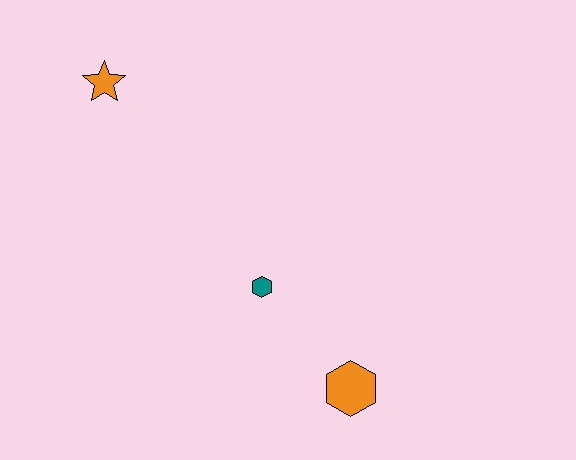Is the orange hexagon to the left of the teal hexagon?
No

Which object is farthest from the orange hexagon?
The orange star is farthest from the orange hexagon.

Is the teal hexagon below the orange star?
Yes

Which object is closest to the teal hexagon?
The orange hexagon is closest to the teal hexagon.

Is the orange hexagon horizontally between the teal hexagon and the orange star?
No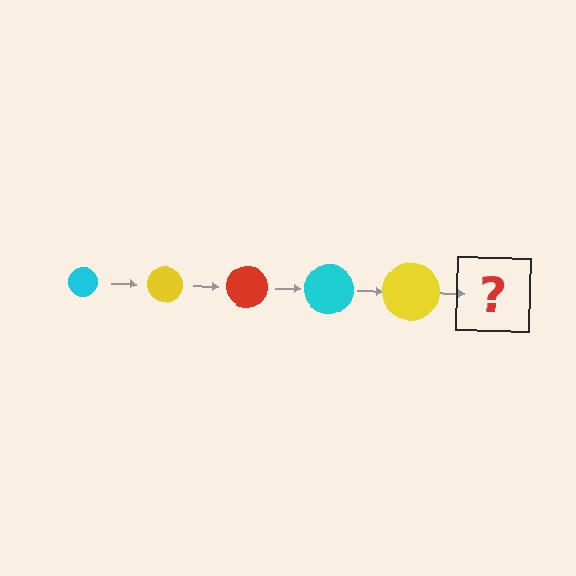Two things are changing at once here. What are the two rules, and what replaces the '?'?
The two rules are that the circle grows larger each step and the color cycles through cyan, yellow, and red. The '?' should be a red circle, larger than the previous one.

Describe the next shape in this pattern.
It should be a red circle, larger than the previous one.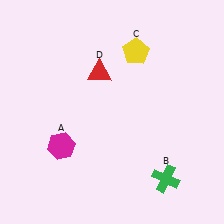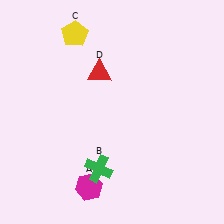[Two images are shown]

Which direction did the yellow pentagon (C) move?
The yellow pentagon (C) moved left.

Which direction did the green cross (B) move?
The green cross (B) moved left.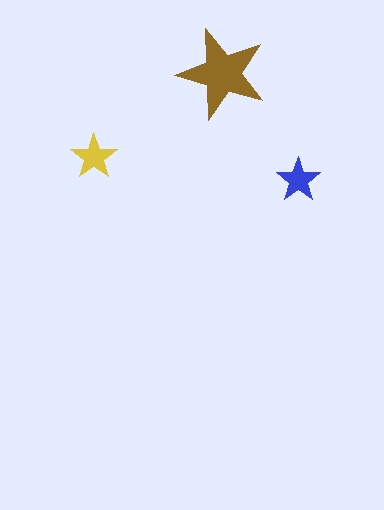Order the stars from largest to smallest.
the brown one, the yellow one, the blue one.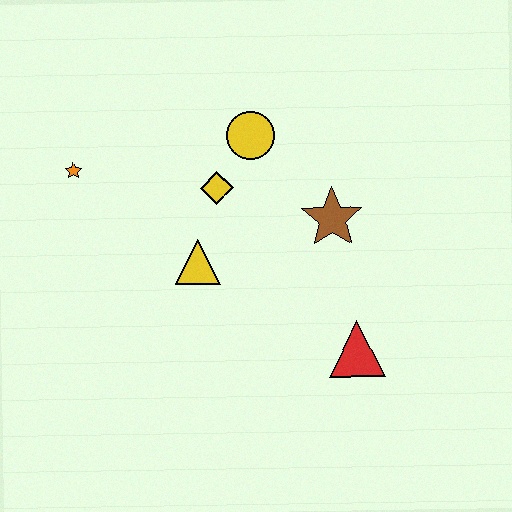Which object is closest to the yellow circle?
The yellow diamond is closest to the yellow circle.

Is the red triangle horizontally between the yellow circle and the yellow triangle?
No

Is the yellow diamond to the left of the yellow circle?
Yes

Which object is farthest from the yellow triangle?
The red triangle is farthest from the yellow triangle.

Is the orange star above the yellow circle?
No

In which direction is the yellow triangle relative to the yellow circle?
The yellow triangle is below the yellow circle.